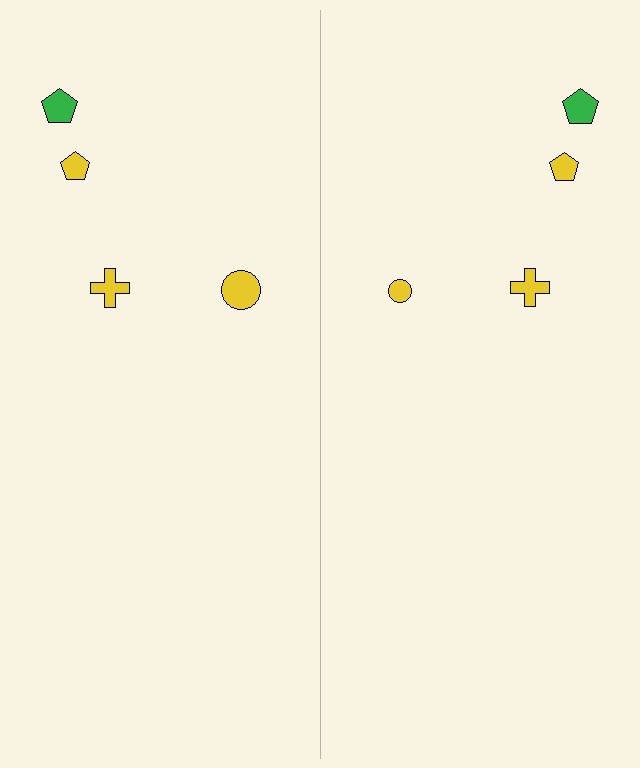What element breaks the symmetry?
The yellow circle on the right side has a different size than its mirror counterpart.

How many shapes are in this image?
There are 8 shapes in this image.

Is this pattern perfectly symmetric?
No, the pattern is not perfectly symmetric. The yellow circle on the right side has a different size than its mirror counterpart.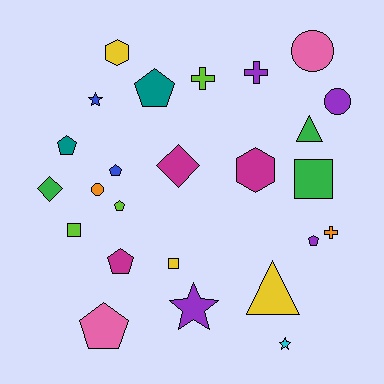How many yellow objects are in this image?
There are 3 yellow objects.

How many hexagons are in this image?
There are 2 hexagons.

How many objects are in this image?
There are 25 objects.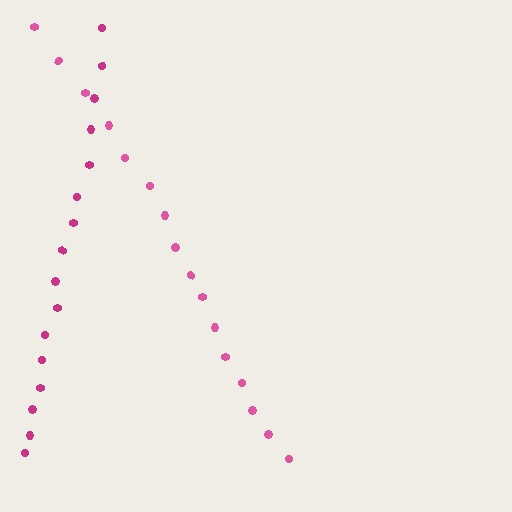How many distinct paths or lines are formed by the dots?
There are 2 distinct paths.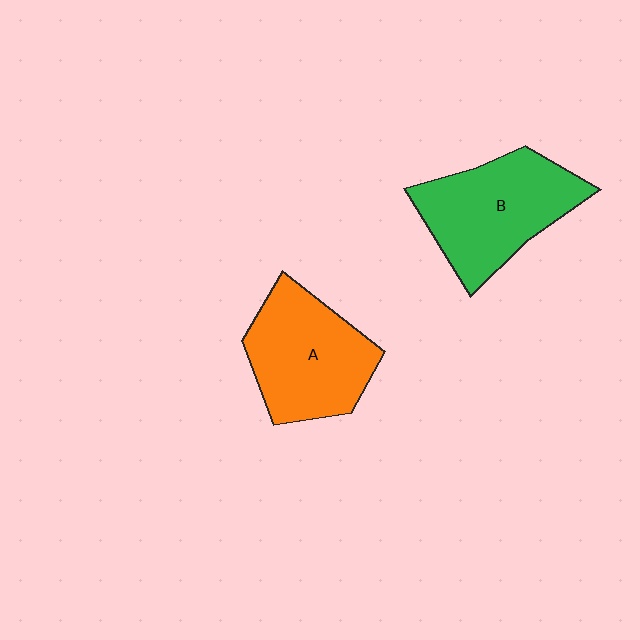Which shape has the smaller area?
Shape A (orange).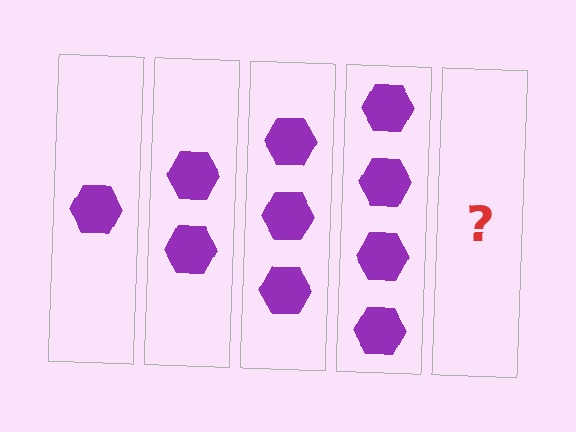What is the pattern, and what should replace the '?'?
The pattern is that each step adds one more hexagon. The '?' should be 5 hexagons.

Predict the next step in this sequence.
The next step is 5 hexagons.